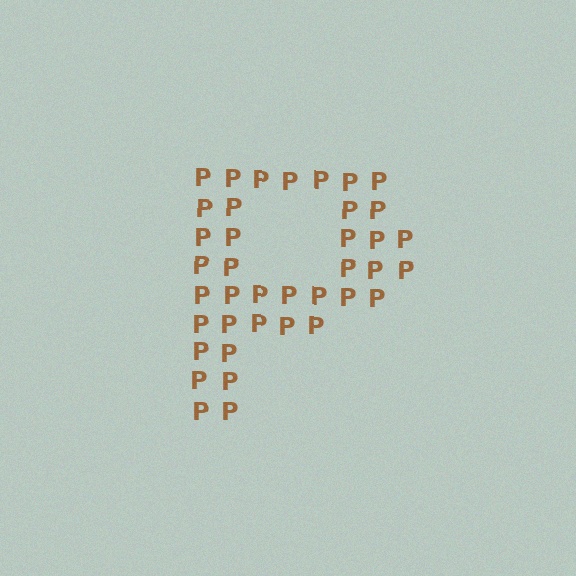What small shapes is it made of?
It is made of small letter P's.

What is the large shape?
The large shape is the letter P.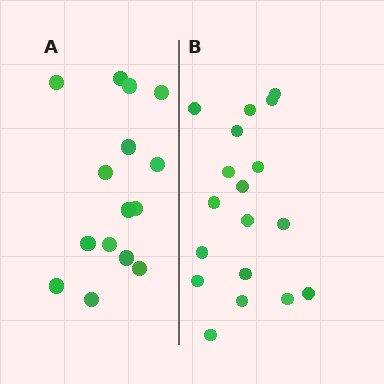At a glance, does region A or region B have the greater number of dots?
Region B (the right region) has more dots.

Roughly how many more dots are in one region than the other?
Region B has just a few more — roughly 2 or 3 more dots than region A.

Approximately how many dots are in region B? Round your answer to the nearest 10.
About 20 dots. (The exact count is 18, which rounds to 20.)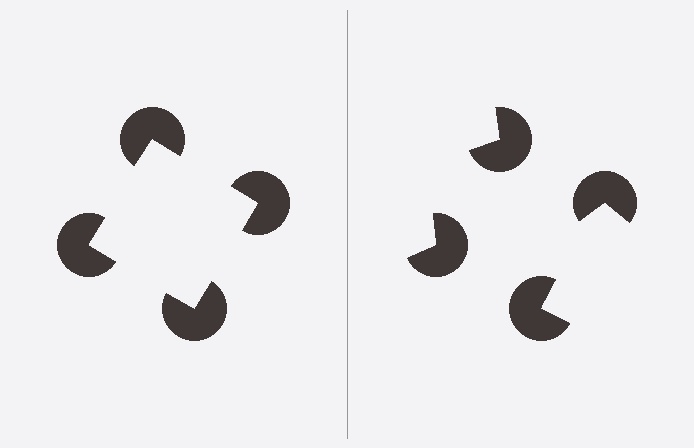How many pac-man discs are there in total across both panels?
8 — 4 on each side.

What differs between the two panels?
The pac-man discs are positioned identically on both sides; only the wedge orientations differ. On the left they align to a square; on the right they are misaligned.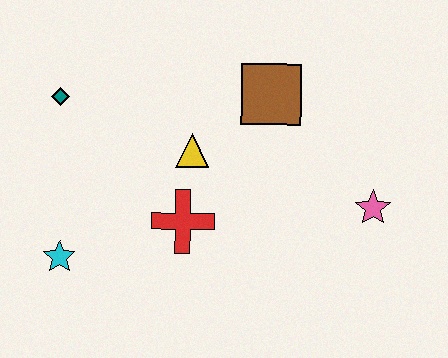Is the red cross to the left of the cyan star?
No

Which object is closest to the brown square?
The yellow triangle is closest to the brown square.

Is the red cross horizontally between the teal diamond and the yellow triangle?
Yes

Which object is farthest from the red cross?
The pink star is farthest from the red cross.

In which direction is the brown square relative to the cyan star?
The brown square is to the right of the cyan star.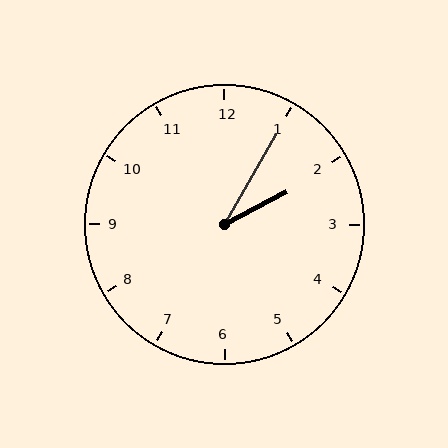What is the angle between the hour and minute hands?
Approximately 32 degrees.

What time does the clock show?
2:05.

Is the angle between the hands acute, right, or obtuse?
It is acute.